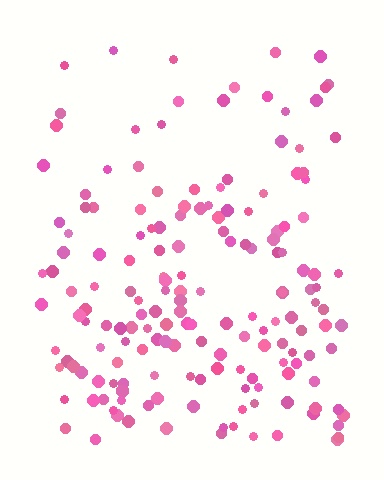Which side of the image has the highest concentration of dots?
The bottom.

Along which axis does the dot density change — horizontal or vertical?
Vertical.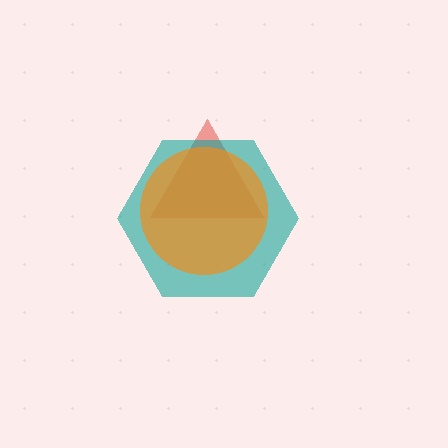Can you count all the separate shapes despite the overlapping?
Yes, there are 3 separate shapes.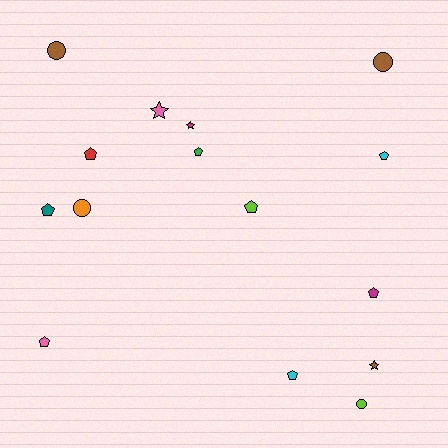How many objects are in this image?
There are 15 objects.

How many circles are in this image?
There are 4 circles.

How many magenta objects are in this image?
There are 2 magenta objects.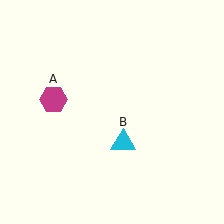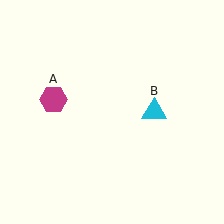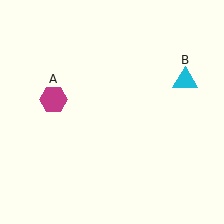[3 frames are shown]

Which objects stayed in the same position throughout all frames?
Magenta hexagon (object A) remained stationary.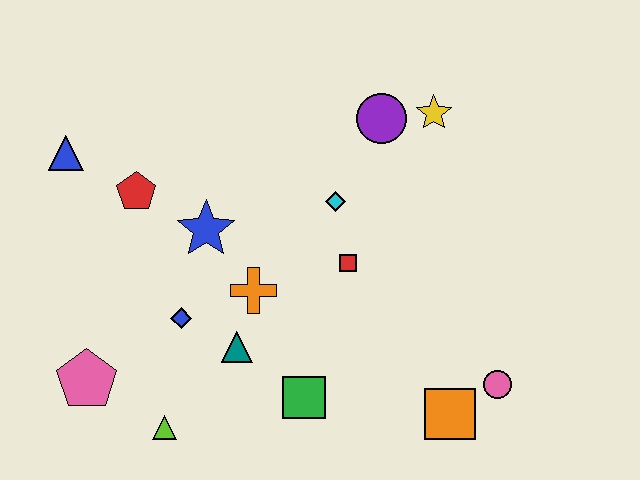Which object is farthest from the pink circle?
The blue triangle is farthest from the pink circle.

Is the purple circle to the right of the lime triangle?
Yes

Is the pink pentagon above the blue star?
No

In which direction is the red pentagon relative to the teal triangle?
The red pentagon is above the teal triangle.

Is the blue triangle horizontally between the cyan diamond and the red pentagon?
No